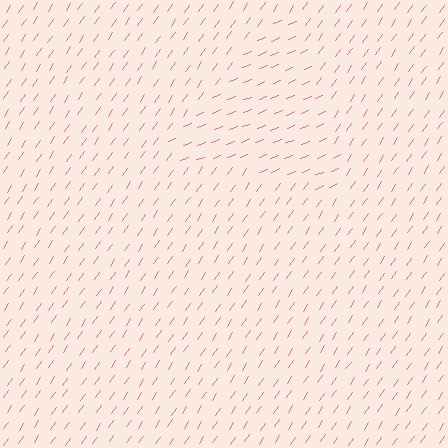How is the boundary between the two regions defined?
The boundary is defined purely by a change in line orientation (approximately 34 degrees difference). All lines are the same color and thickness.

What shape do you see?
I see a triangle.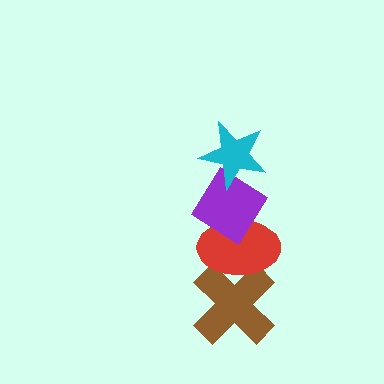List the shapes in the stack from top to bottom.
From top to bottom: the cyan star, the purple diamond, the red ellipse, the brown cross.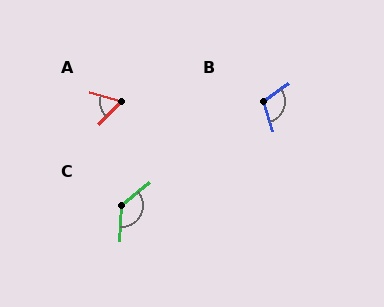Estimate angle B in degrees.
Approximately 108 degrees.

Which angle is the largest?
C, at approximately 132 degrees.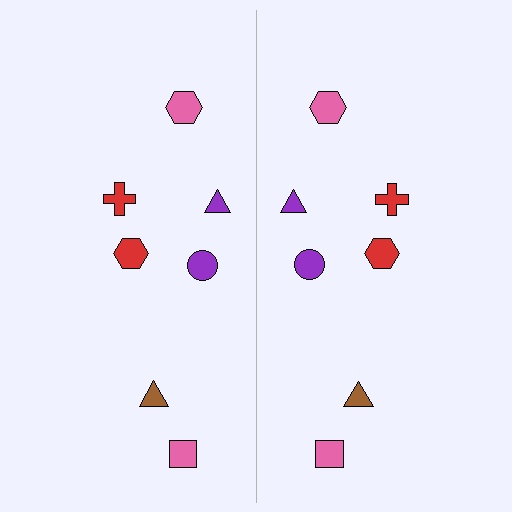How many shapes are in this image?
There are 14 shapes in this image.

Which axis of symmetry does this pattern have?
The pattern has a vertical axis of symmetry running through the center of the image.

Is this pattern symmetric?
Yes, this pattern has bilateral (reflection) symmetry.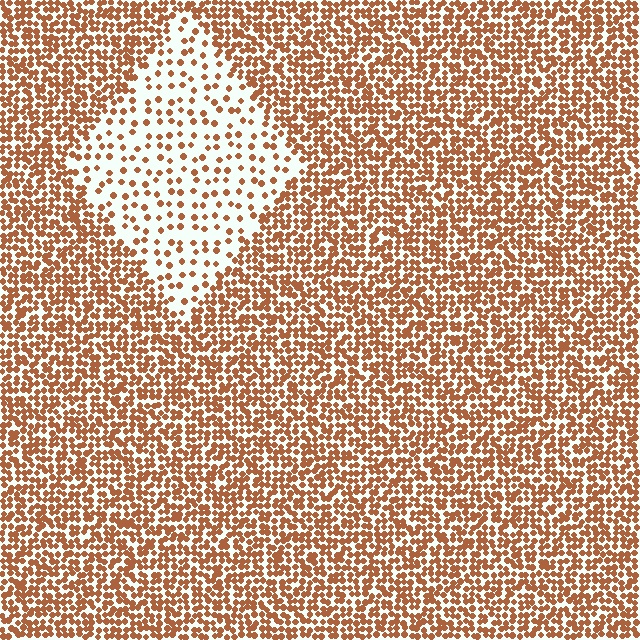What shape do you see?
I see a diamond.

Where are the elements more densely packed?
The elements are more densely packed outside the diamond boundary.